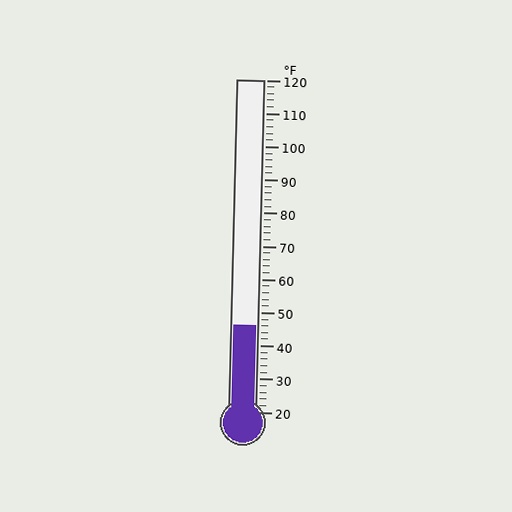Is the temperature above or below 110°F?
The temperature is below 110°F.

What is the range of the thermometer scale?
The thermometer scale ranges from 20°F to 120°F.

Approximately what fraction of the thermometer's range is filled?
The thermometer is filled to approximately 25% of its range.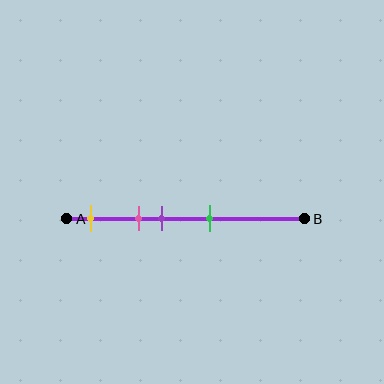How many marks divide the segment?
There are 4 marks dividing the segment.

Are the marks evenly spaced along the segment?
No, the marks are not evenly spaced.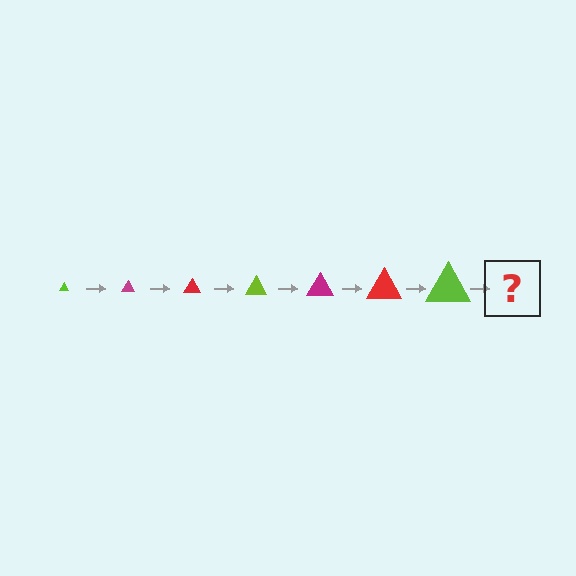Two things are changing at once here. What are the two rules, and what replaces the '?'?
The two rules are that the triangle grows larger each step and the color cycles through lime, magenta, and red. The '?' should be a magenta triangle, larger than the previous one.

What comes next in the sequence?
The next element should be a magenta triangle, larger than the previous one.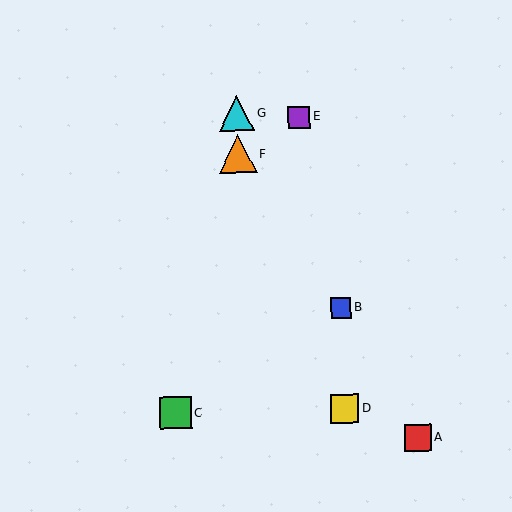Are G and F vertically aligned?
Yes, both are at x≈236.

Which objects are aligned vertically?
Objects F, G are aligned vertically.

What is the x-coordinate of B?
Object B is at x≈341.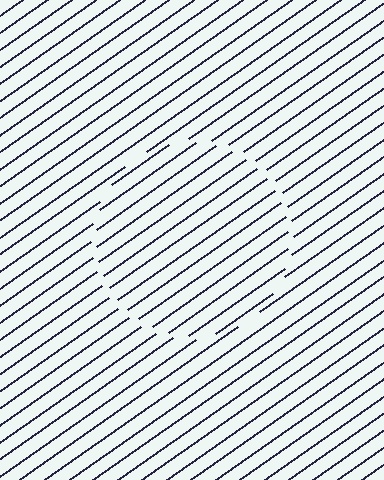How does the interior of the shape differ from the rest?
The interior of the shape contains the same grating, shifted by half a period — the contour is defined by the phase discontinuity where line-ends from the inner and outer gratings abut.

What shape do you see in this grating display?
An illusory circle. The interior of the shape contains the same grating, shifted by half a period — the contour is defined by the phase discontinuity where line-ends from the inner and outer gratings abut.